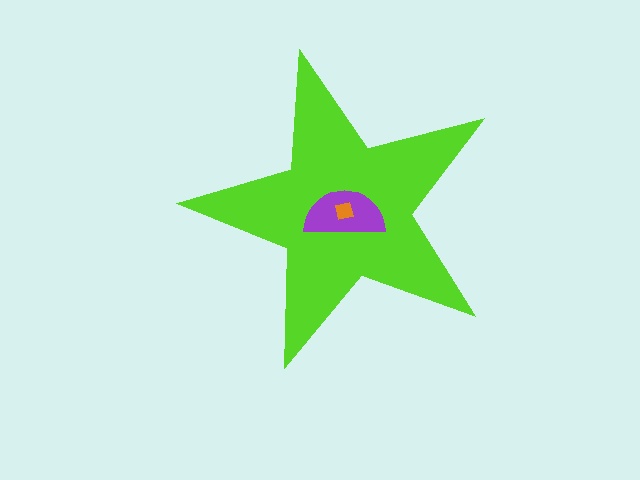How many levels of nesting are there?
3.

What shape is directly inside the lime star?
The purple semicircle.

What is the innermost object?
The orange square.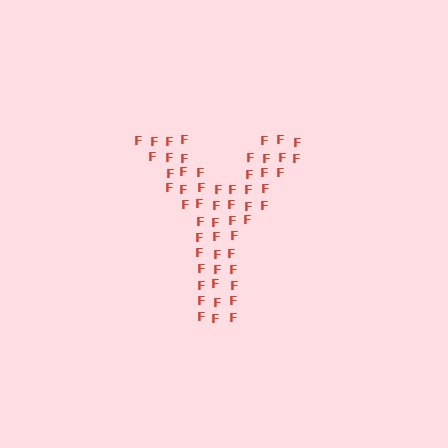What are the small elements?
The small elements are letter F's.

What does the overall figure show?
The overall figure shows the letter Y.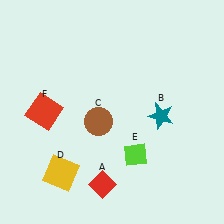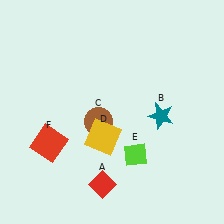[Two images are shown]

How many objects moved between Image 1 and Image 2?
2 objects moved between the two images.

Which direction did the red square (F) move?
The red square (F) moved down.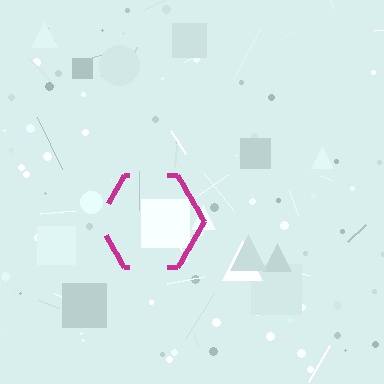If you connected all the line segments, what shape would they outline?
They would outline a hexagon.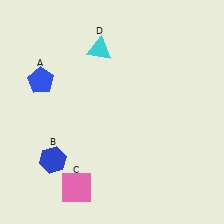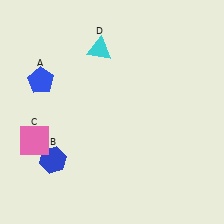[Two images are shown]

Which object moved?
The pink square (C) moved up.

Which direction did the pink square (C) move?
The pink square (C) moved up.